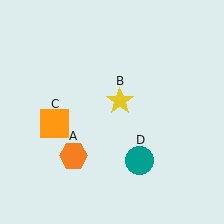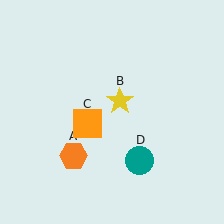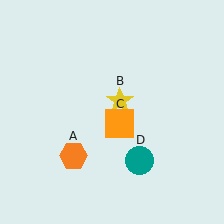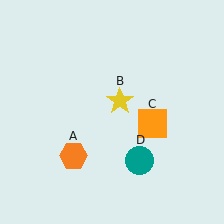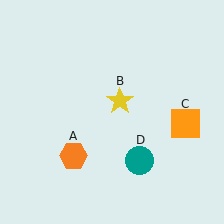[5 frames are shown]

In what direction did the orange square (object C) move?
The orange square (object C) moved right.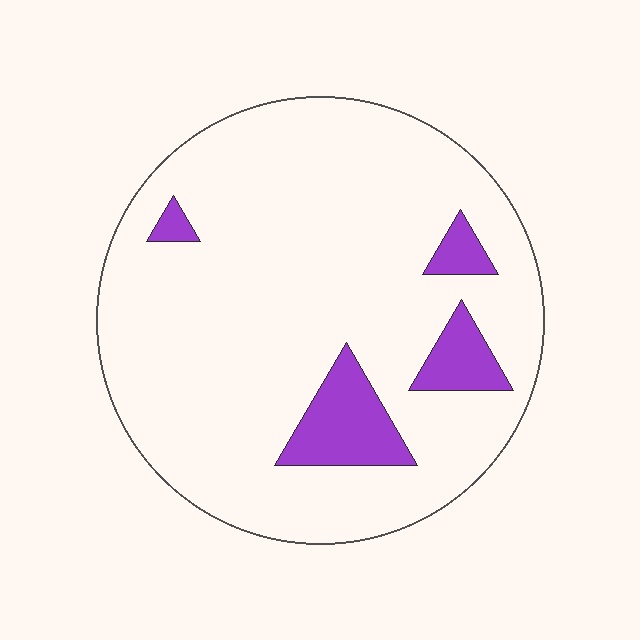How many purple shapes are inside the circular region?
4.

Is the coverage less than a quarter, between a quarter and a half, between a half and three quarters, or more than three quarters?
Less than a quarter.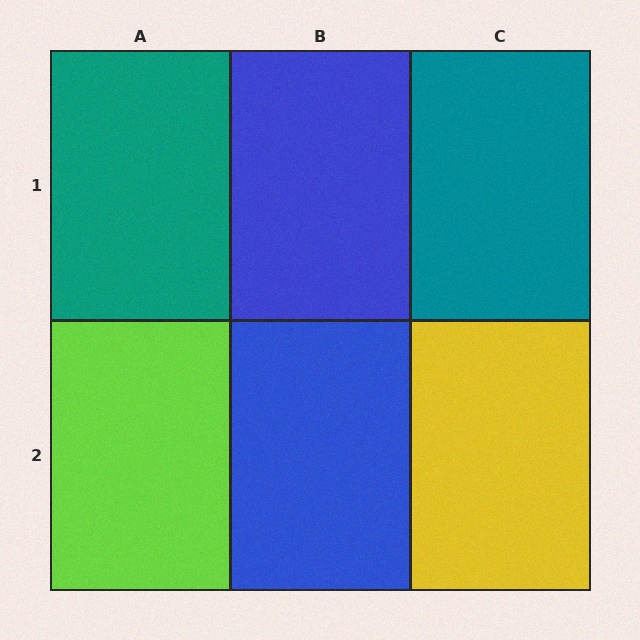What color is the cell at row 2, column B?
Blue.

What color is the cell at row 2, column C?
Yellow.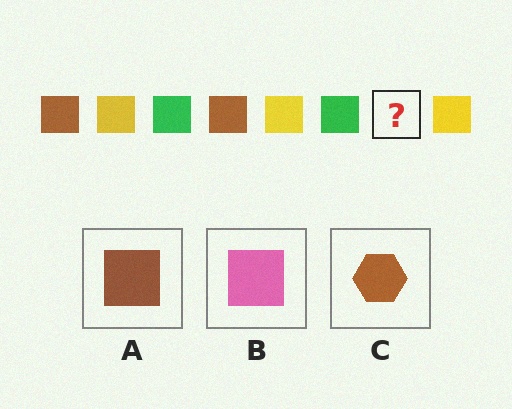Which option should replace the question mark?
Option A.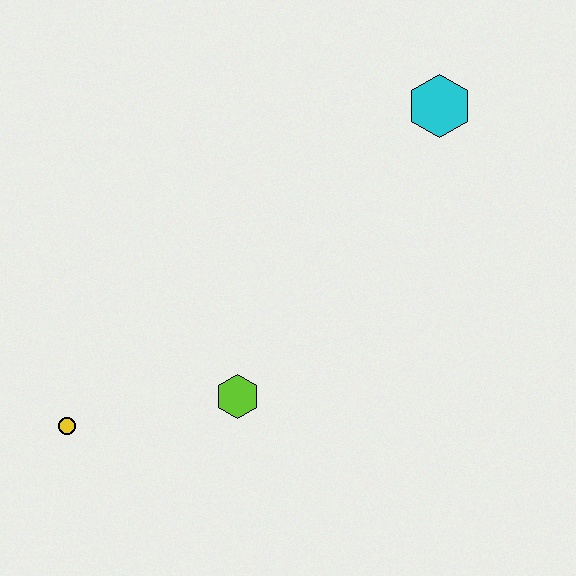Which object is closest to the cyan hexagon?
The lime hexagon is closest to the cyan hexagon.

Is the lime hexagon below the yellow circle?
No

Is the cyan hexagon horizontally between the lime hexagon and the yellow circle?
No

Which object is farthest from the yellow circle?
The cyan hexagon is farthest from the yellow circle.